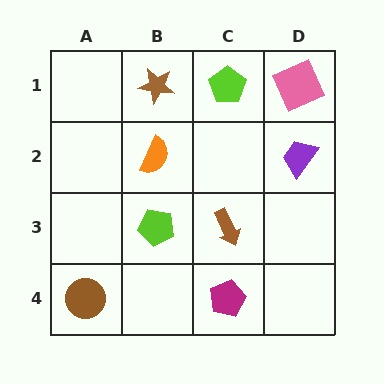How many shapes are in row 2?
2 shapes.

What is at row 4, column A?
A brown circle.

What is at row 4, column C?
A magenta pentagon.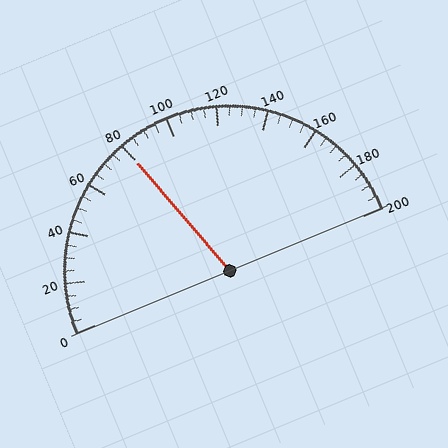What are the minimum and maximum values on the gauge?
The gauge ranges from 0 to 200.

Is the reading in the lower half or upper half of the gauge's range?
The reading is in the lower half of the range (0 to 200).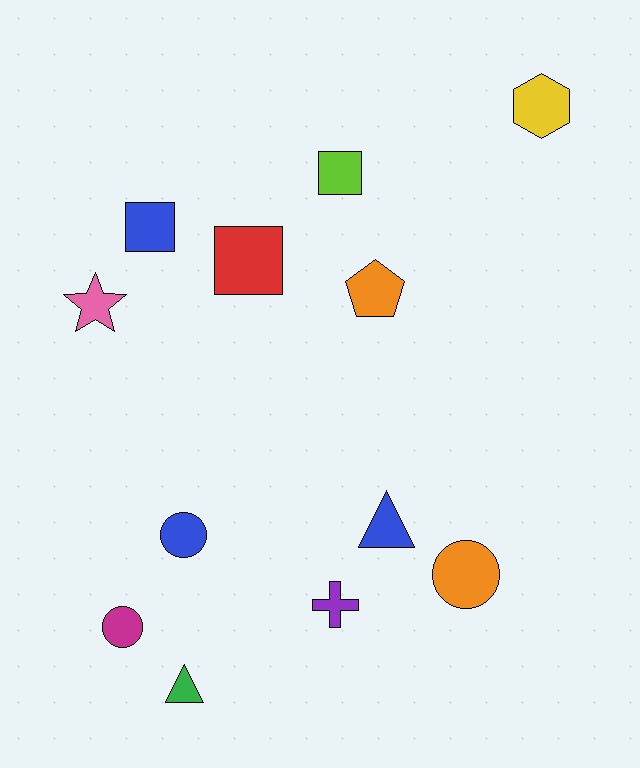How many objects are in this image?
There are 12 objects.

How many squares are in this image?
There are 3 squares.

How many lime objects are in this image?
There is 1 lime object.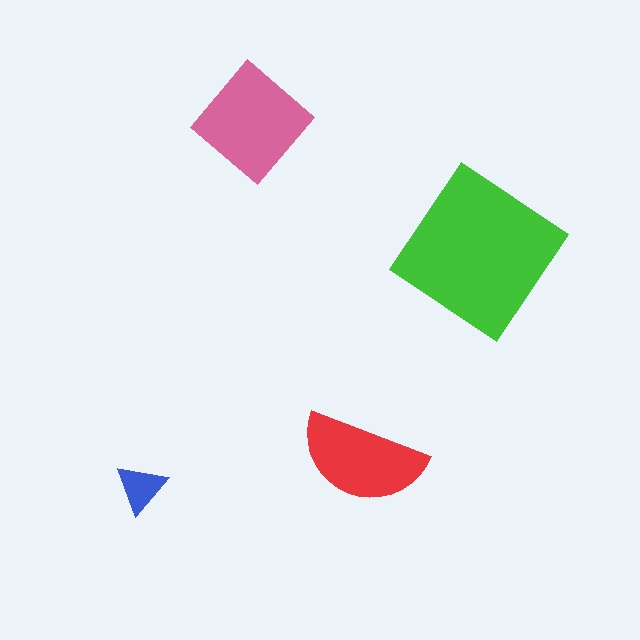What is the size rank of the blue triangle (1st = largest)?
4th.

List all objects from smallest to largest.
The blue triangle, the red semicircle, the pink diamond, the green diamond.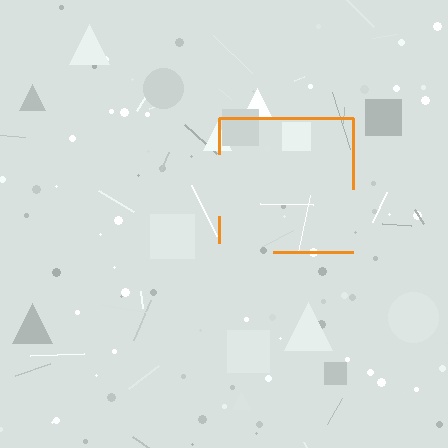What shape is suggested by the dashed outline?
The dashed outline suggests a square.